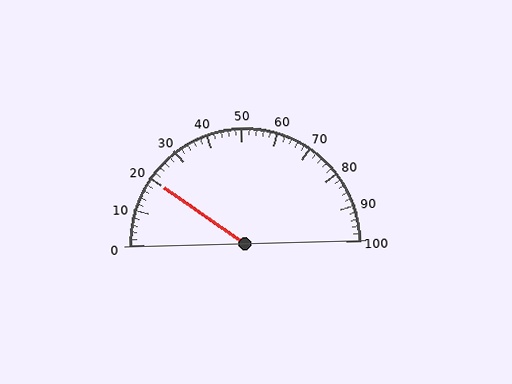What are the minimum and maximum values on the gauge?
The gauge ranges from 0 to 100.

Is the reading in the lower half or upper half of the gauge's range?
The reading is in the lower half of the range (0 to 100).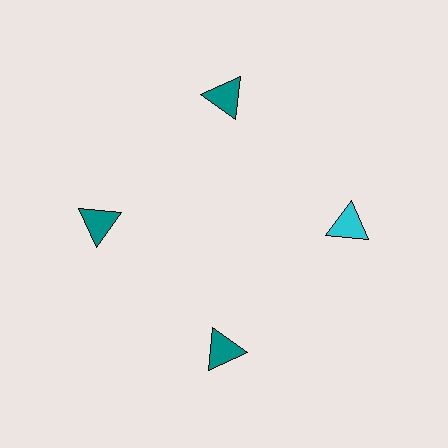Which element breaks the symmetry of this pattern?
The cyan triangle at roughly the 3 o'clock position breaks the symmetry. All other shapes are teal triangles.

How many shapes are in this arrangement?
There are 4 shapes arranged in a ring pattern.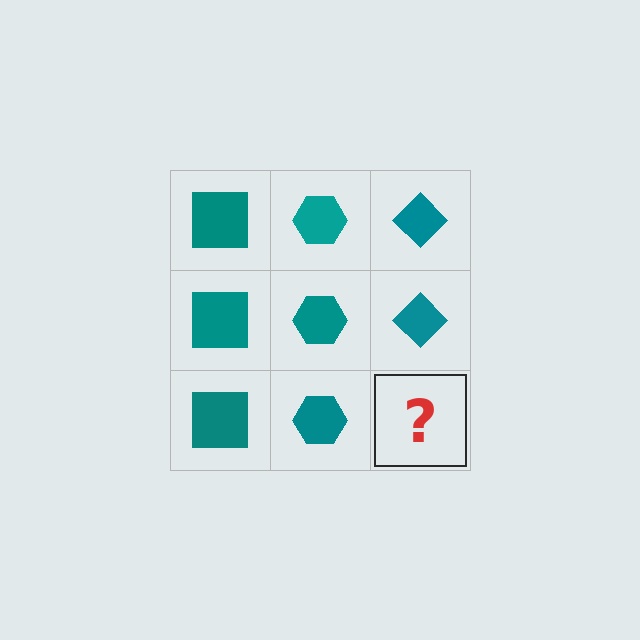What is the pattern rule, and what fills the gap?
The rule is that each column has a consistent shape. The gap should be filled with a teal diamond.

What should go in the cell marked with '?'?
The missing cell should contain a teal diamond.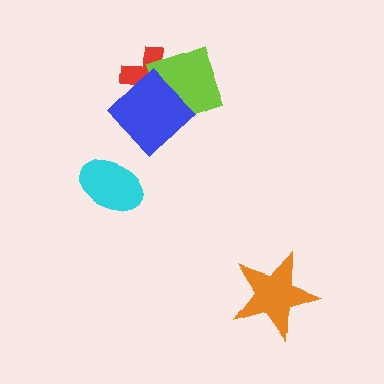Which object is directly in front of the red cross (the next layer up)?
The lime diamond is directly in front of the red cross.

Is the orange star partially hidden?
No, no other shape covers it.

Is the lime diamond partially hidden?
Yes, it is partially covered by another shape.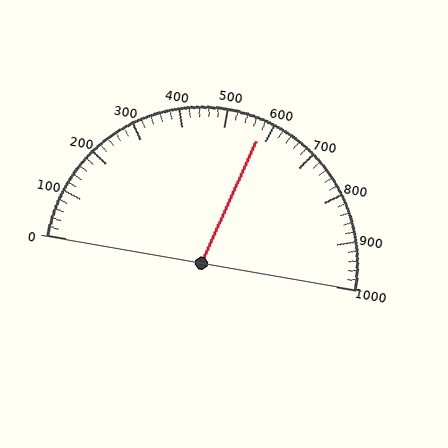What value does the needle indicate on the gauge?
The needle indicates approximately 580.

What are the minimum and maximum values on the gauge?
The gauge ranges from 0 to 1000.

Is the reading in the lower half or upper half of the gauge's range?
The reading is in the upper half of the range (0 to 1000).